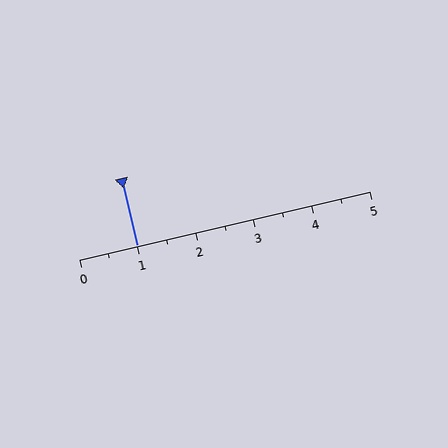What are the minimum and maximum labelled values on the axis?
The axis runs from 0 to 5.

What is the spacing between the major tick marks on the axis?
The major ticks are spaced 1 apart.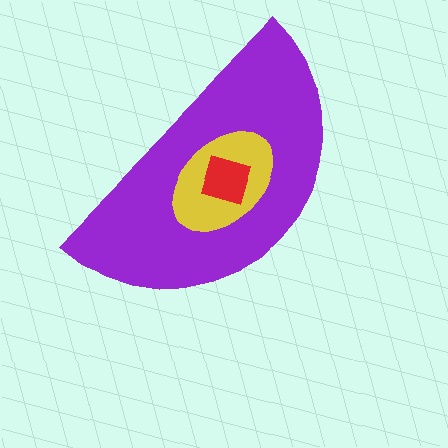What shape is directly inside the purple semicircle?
The yellow ellipse.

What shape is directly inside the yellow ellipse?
The red diamond.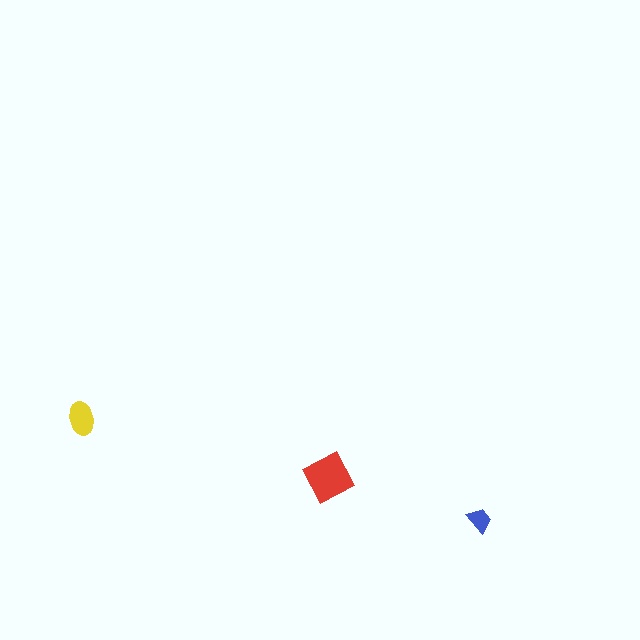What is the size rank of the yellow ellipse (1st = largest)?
2nd.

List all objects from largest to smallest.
The red diamond, the yellow ellipse, the blue trapezoid.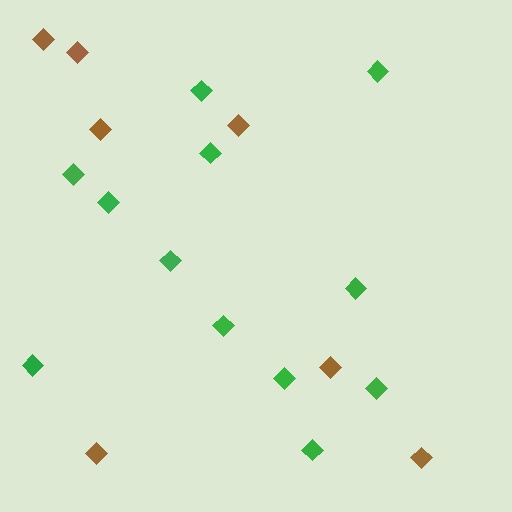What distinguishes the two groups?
There are 2 groups: one group of brown diamonds (7) and one group of green diamonds (12).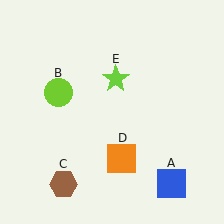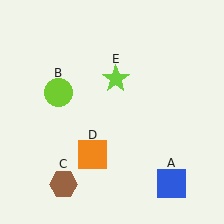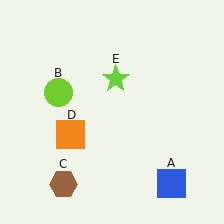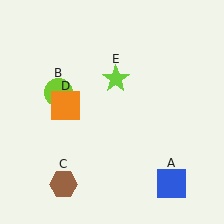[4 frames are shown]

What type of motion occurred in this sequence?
The orange square (object D) rotated clockwise around the center of the scene.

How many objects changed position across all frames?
1 object changed position: orange square (object D).